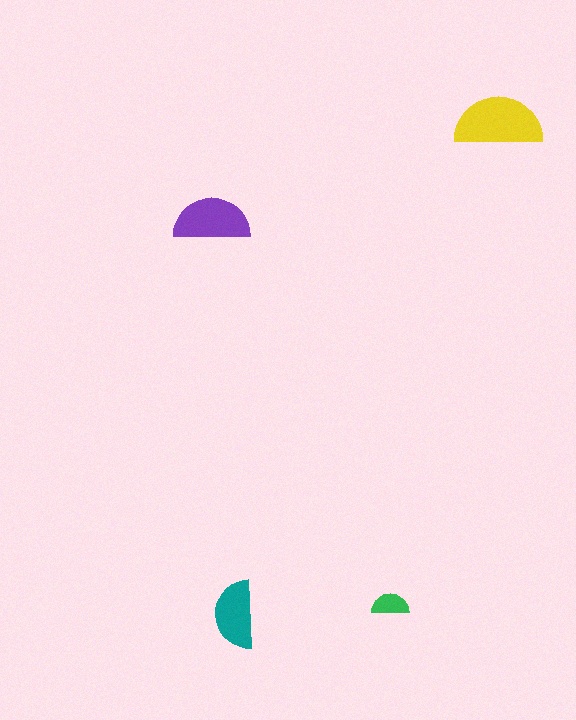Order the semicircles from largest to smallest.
the yellow one, the purple one, the teal one, the green one.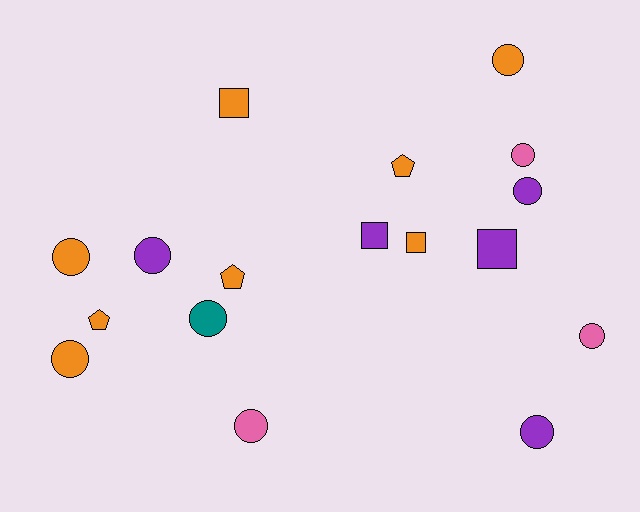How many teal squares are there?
There are no teal squares.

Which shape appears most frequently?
Circle, with 10 objects.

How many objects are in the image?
There are 17 objects.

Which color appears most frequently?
Orange, with 8 objects.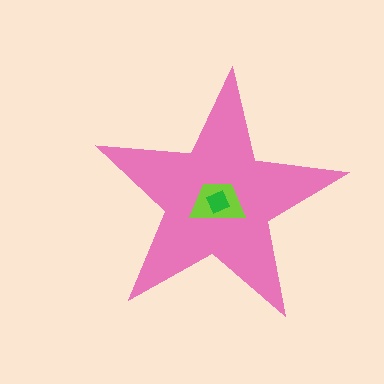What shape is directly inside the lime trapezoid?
The green diamond.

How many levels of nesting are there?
3.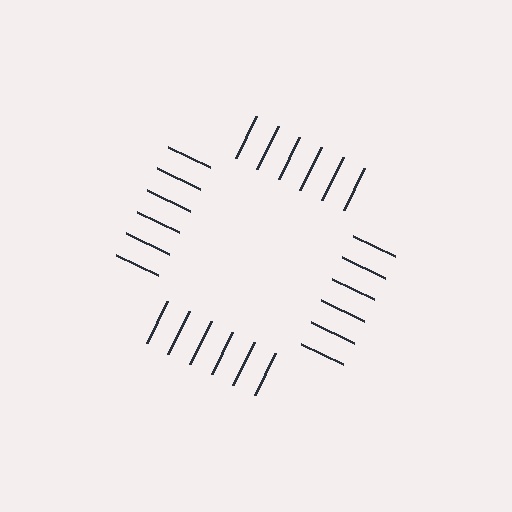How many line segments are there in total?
24 — 6 along each of the 4 edges.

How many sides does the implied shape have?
4 sides — the line-ends trace a square.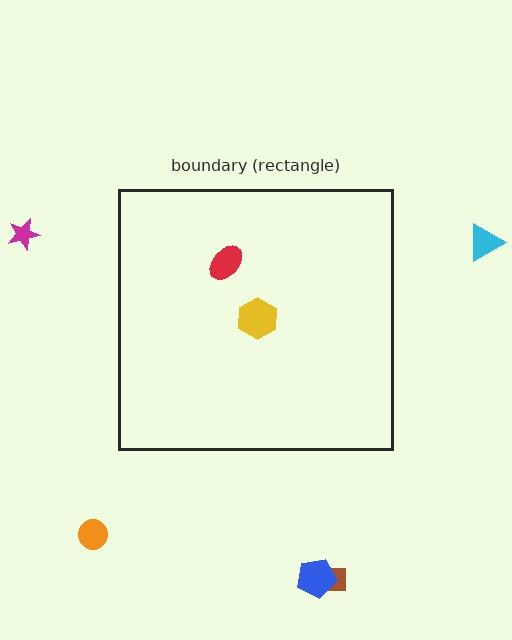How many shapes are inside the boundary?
2 inside, 5 outside.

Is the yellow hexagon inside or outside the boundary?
Inside.